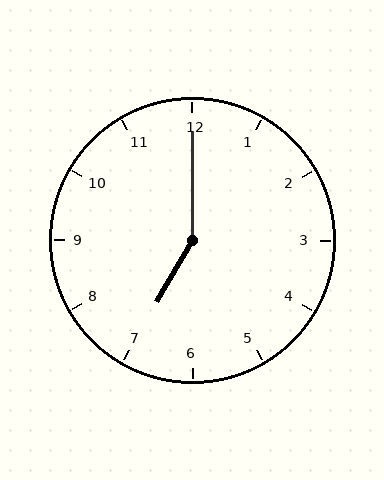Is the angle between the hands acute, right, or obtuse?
It is obtuse.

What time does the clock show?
7:00.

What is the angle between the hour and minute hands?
Approximately 150 degrees.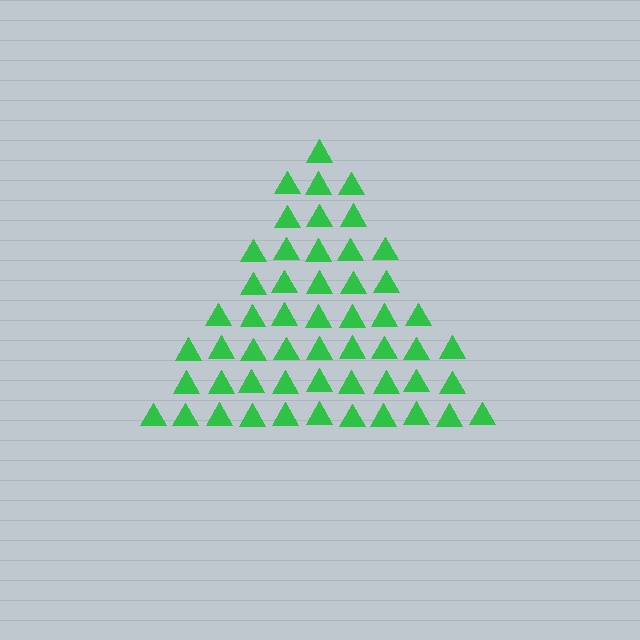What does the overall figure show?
The overall figure shows a triangle.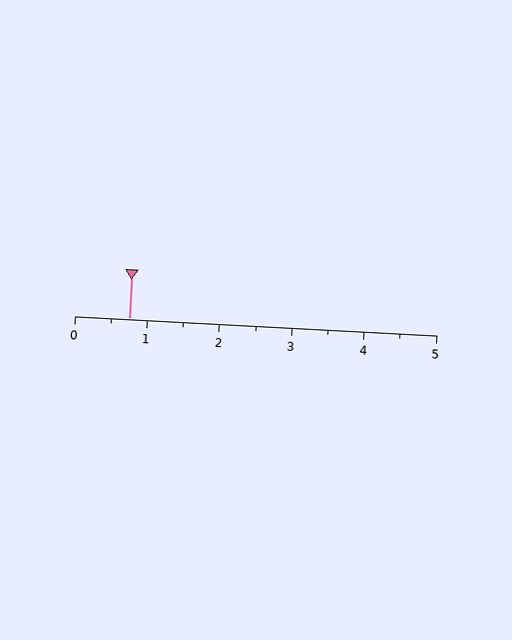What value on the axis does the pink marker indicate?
The marker indicates approximately 0.8.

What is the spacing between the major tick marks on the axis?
The major ticks are spaced 1 apart.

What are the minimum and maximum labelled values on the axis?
The axis runs from 0 to 5.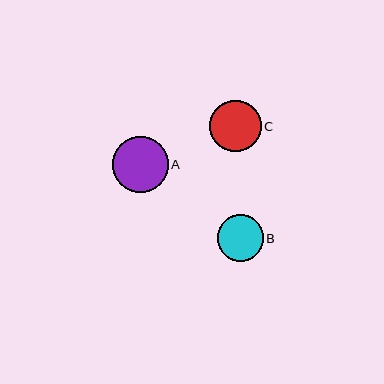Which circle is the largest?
Circle A is the largest with a size of approximately 56 pixels.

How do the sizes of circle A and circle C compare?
Circle A and circle C are approximately the same size.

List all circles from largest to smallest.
From largest to smallest: A, C, B.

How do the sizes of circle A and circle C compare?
Circle A and circle C are approximately the same size.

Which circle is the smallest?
Circle B is the smallest with a size of approximately 46 pixels.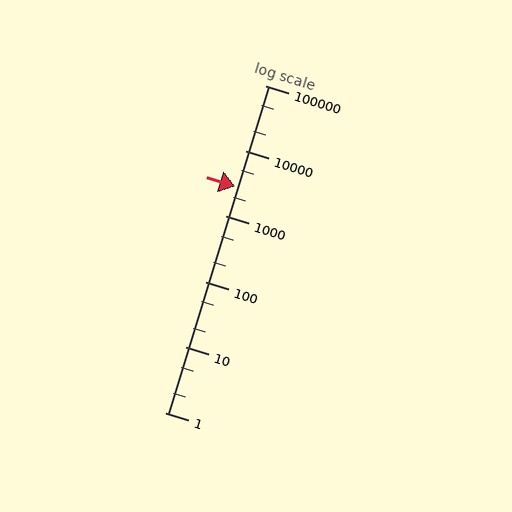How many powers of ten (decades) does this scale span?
The scale spans 5 decades, from 1 to 100000.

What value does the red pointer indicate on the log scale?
The pointer indicates approximately 2900.